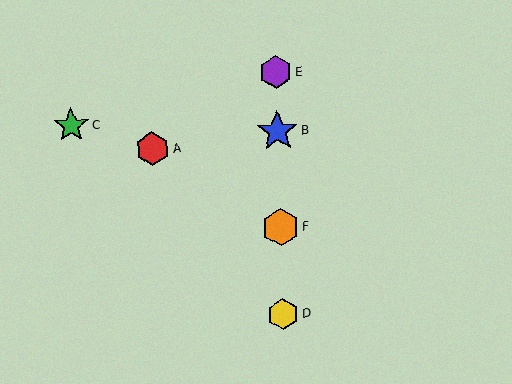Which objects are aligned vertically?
Objects B, D, E, F are aligned vertically.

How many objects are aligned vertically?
4 objects (B, D, E, F) are aligned vertically.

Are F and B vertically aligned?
Yes, both are at x≈280.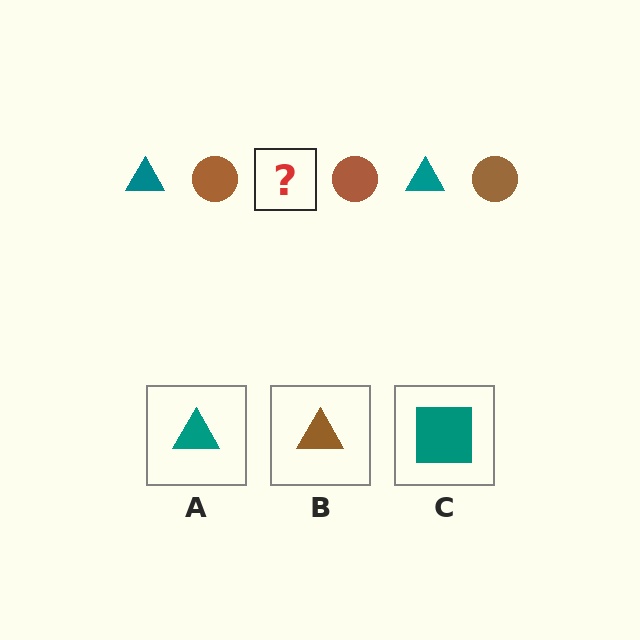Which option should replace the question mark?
Option A.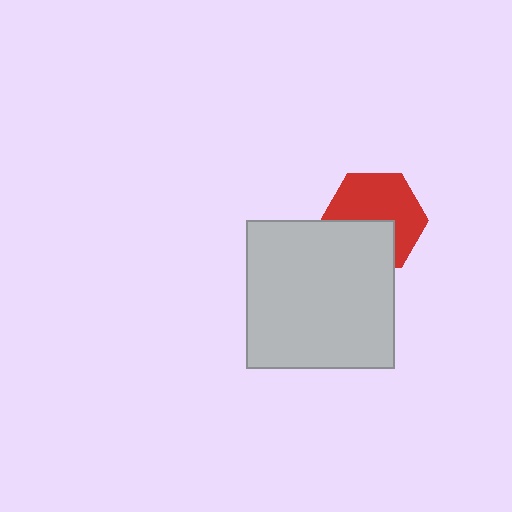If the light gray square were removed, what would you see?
You would see the complete red hexagon.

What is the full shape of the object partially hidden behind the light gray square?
The partially hidden object is a red hexagon.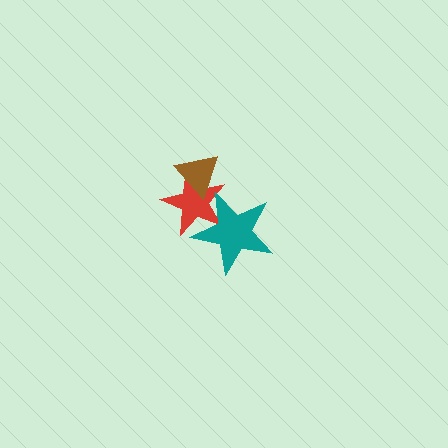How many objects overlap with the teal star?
1 object overlaps with the teal star.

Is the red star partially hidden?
Yes, it is partially covered by another shape.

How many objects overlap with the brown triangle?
1 object overlaps with the brown triangle.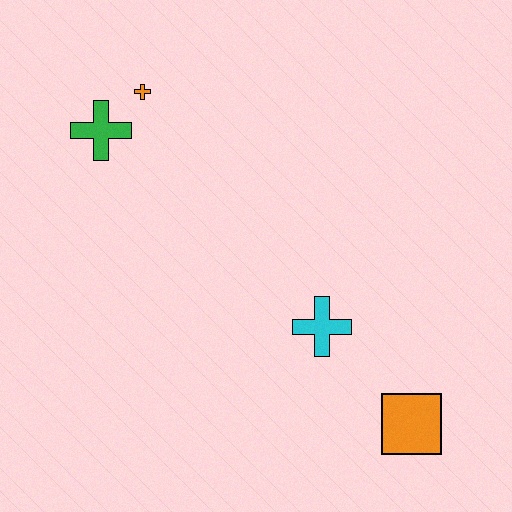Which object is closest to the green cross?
The orange cross is closest to the green cross.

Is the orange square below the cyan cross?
Yes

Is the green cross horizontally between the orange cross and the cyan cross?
No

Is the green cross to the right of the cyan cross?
No